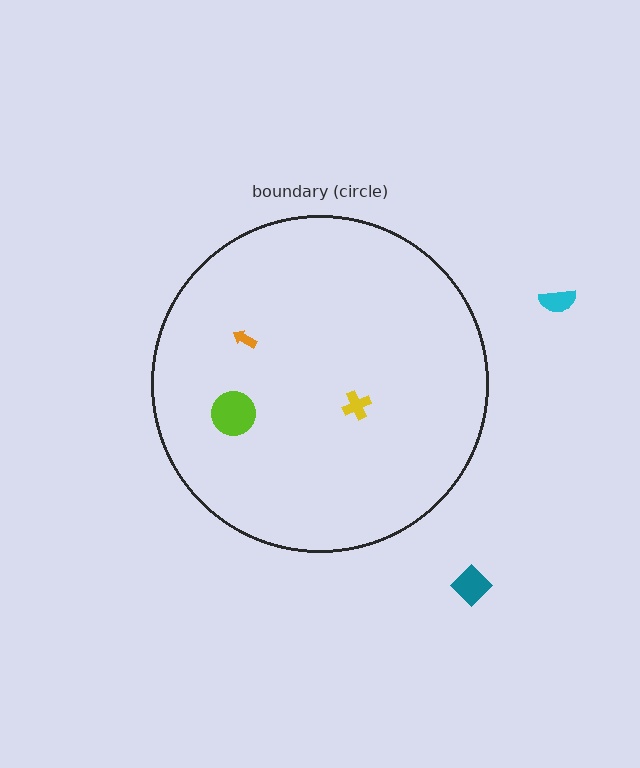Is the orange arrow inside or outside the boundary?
Inside.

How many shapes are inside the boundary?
3 inside, 2 outside.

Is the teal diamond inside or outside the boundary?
Outside.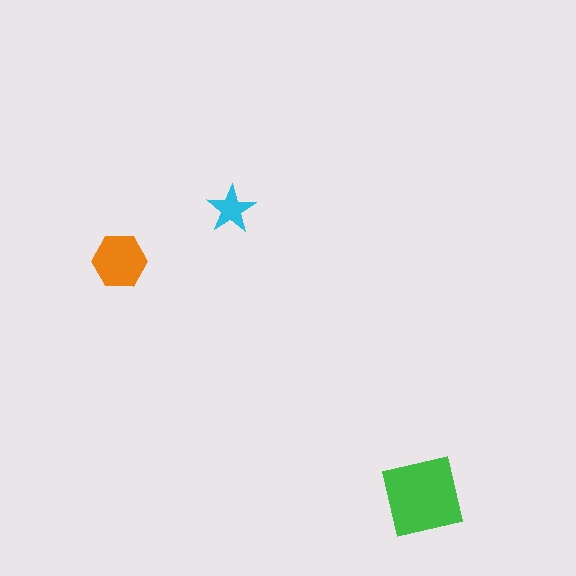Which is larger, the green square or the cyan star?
The green square.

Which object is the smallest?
The cyan star.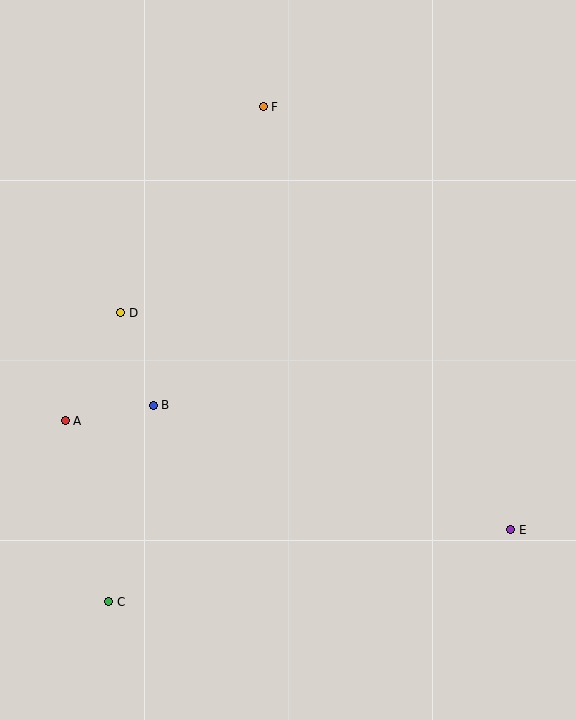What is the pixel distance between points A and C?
The distance between A and C is 186 pixels.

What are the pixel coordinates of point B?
Point B is at (153, 405).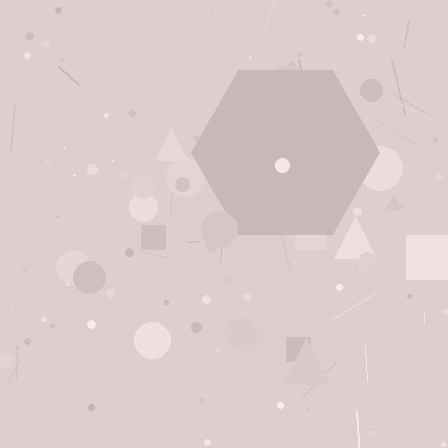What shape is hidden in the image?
A hexagon is hidden in the image.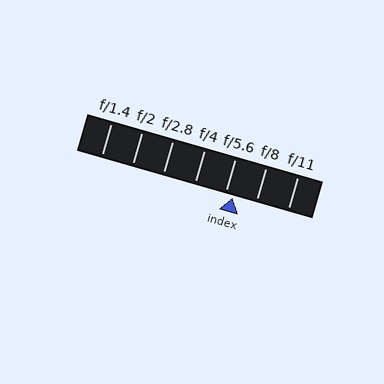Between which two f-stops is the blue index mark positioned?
The index mark is between f/5.6 and f/8.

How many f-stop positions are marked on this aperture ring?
There are 7 f-stop positions marked.